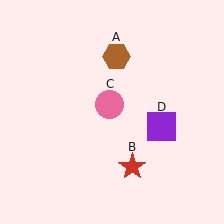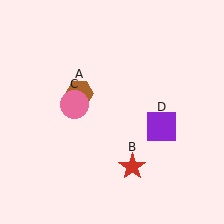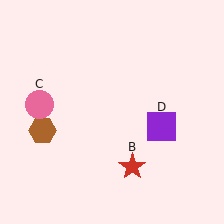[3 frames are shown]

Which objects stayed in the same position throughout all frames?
Red star (object B) and purple square (object D) remained stationary.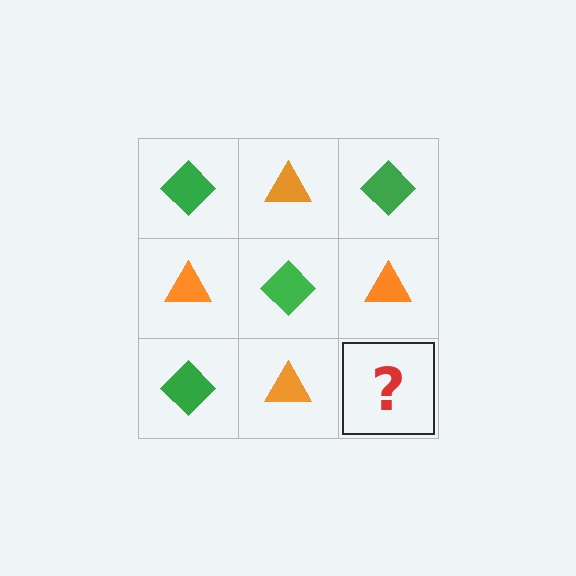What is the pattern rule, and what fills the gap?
The rule is that it alternates green diamond and orange triangle in a checkerboard pattern. The gap should be filled with a green diamond.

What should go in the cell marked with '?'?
The missing cell should contain a green diamond.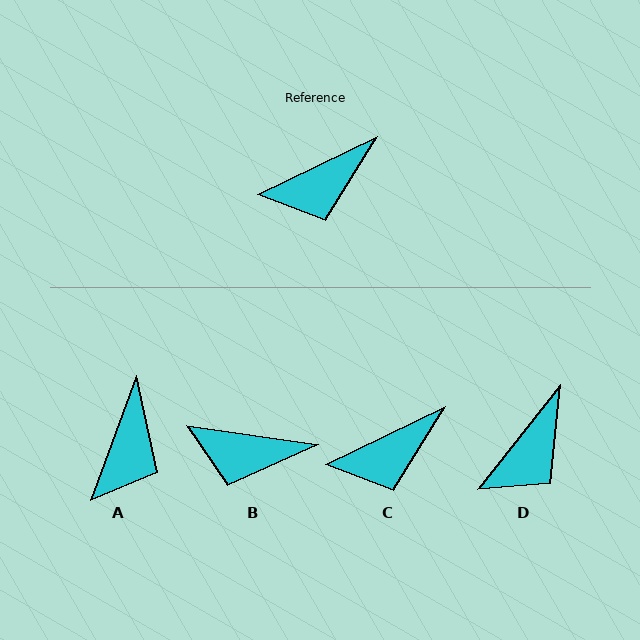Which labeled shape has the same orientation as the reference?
C.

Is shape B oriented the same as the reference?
No, it is off by about 34 degrees.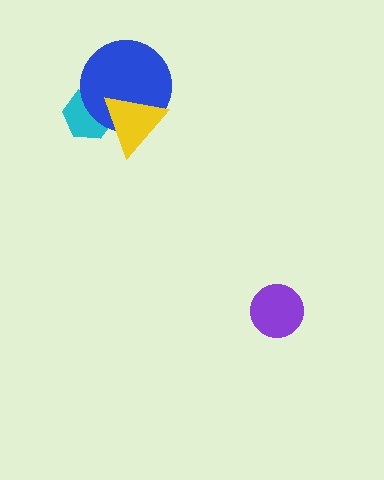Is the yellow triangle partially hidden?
No, no other shape covers it.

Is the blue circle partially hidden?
Yes, it is partially covered by another shape.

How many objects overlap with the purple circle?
0 objects overlap with the purple circle.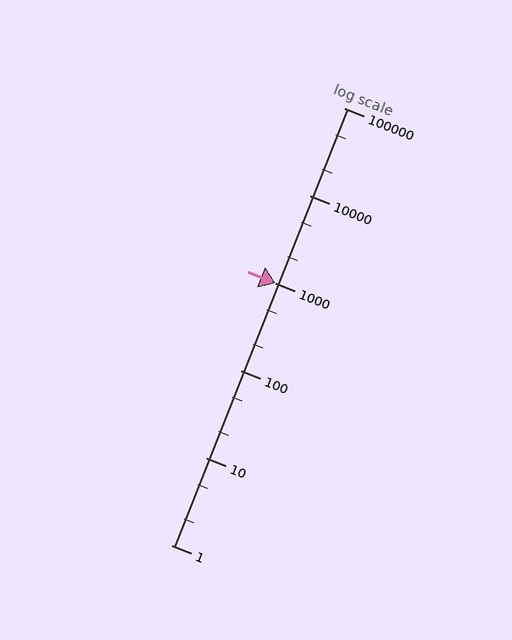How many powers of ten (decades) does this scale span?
The scale spans 5 decades, from 1 to 100000.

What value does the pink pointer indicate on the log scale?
The pointer indicates approximately 980.